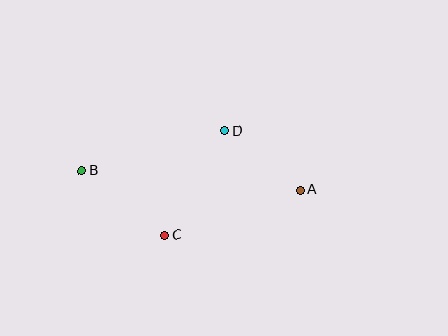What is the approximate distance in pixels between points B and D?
The distance between B and D is approximately 148 pixels.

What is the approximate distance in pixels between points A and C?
The distance between A and C is approximately 142 pixels.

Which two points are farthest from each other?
Points A and B are farthest from each other.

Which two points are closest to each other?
Points A and D are closest to each other.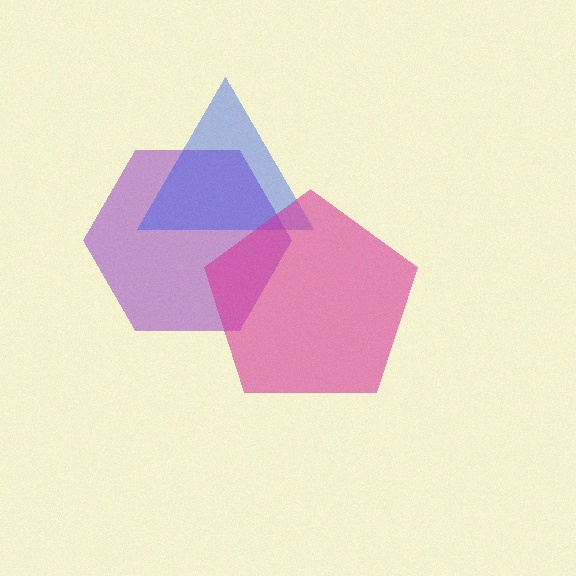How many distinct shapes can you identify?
There are 3 distinct shapes: a purple hexagon, a blue triangle, a magenta pentagon.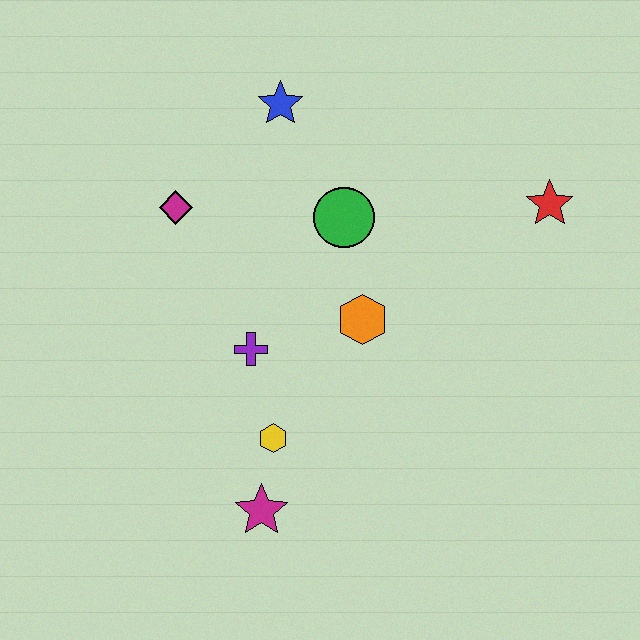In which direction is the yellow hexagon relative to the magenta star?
The yellow hexagon is above the magenta star.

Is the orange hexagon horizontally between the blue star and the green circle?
No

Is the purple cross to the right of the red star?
No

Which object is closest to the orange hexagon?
The green circle is closest to the orange hexagon.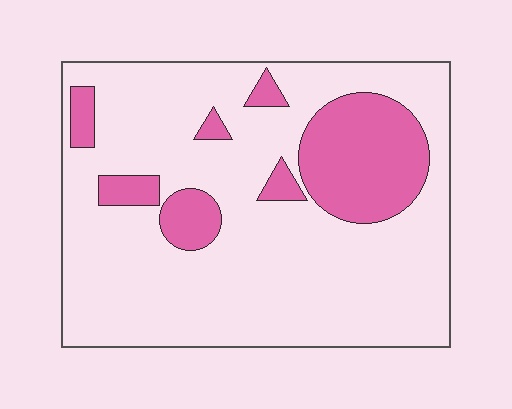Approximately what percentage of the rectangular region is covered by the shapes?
Approximately 20%.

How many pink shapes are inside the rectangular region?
7.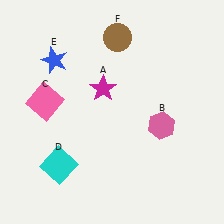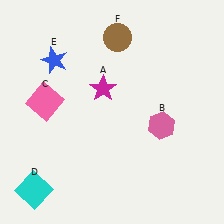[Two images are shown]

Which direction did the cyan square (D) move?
The cyan square (D) moved left.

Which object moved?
The cyan square (D) moved left.